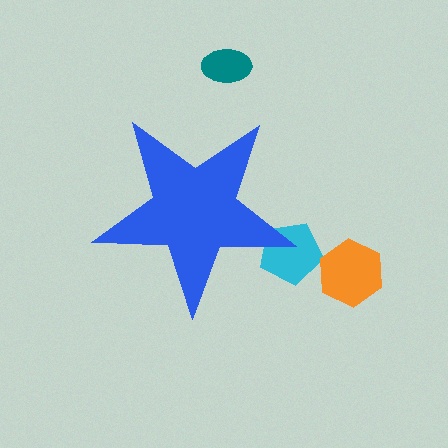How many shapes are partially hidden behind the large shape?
1 shape is partially hidden.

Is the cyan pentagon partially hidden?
Yes, the cyan pentagon is partially hidden behind the blue star.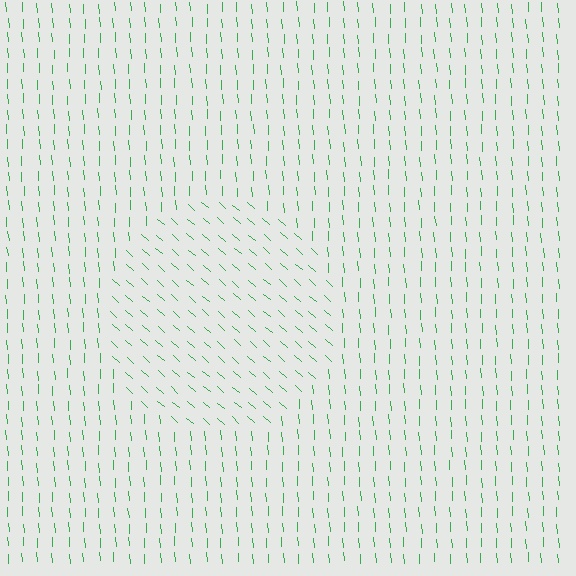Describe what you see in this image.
The image is filled with small green line segments. A circle region in the image has lines oriented differently from the surrounding lines, creating a visible texture boundary.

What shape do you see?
I see a circle.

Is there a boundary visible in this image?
Yes, there is a texture boundary formed by a change in line orientation.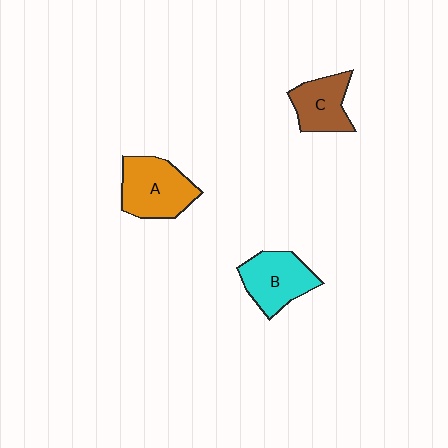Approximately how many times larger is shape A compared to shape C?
Approximately 1.4 times.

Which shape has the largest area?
Shape A (orange).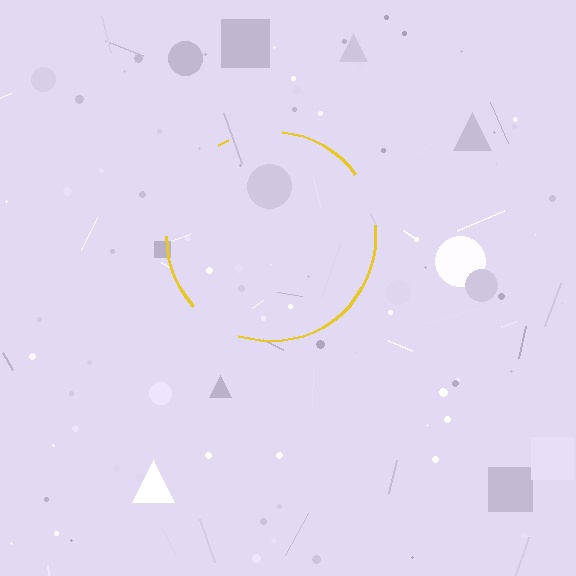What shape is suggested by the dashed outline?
The dashed outline suggests a circle.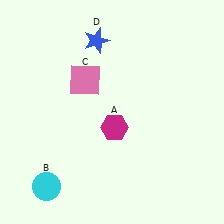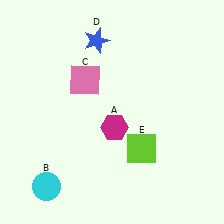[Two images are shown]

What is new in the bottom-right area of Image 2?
A lime square (E) was added in the bottom-right area of Image 2.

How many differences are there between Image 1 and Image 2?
There is 1 difference between the two images.